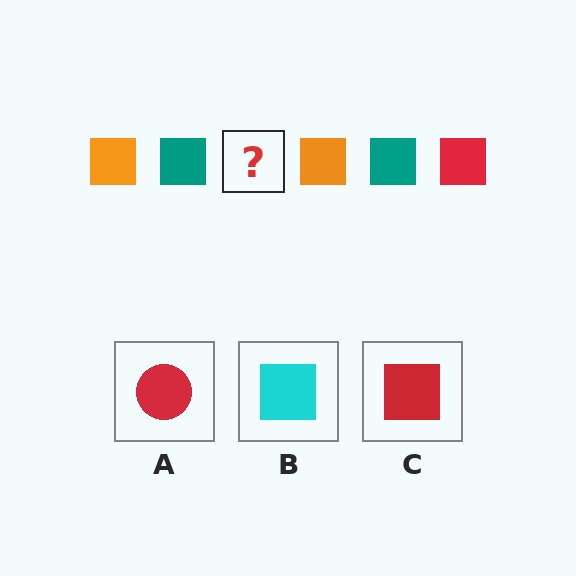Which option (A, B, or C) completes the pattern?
C.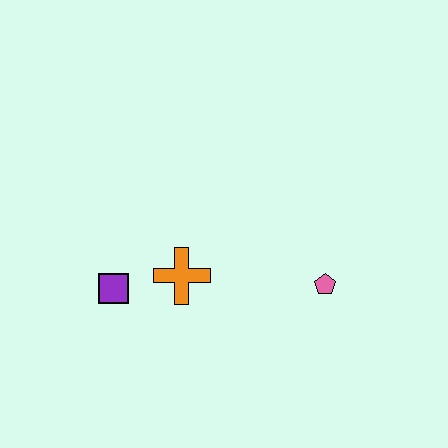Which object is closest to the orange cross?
The purple square is closest to the orange cross.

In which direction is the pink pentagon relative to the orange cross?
The pink pentagon is to the right of the orange cross.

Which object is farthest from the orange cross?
The pink pentagon is farthest from the orange cross.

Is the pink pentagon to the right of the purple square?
Yes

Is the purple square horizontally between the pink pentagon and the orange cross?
No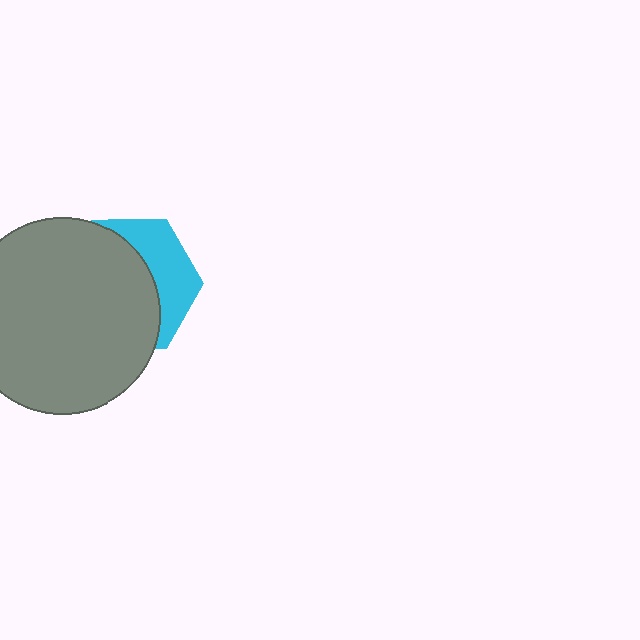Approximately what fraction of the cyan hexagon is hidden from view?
Roughly 66% of the cyan hexagon is hidden behind the gray circle.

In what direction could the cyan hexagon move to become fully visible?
The cyan hexagon could move right. That would shift it out from behind the gray circle entirely.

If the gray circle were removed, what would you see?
You would see the complete cyan hexagon.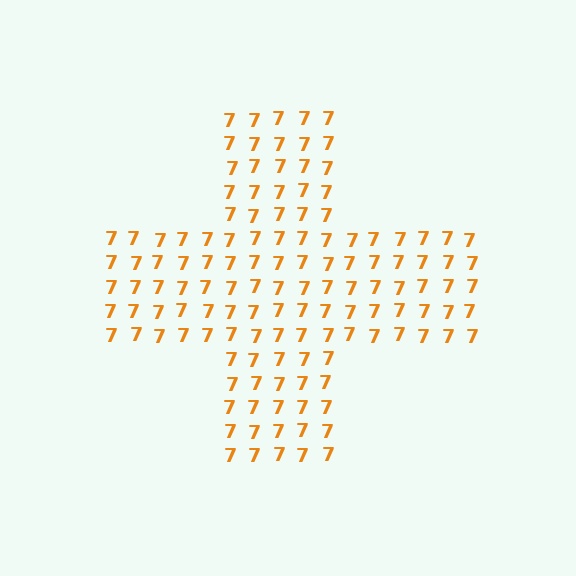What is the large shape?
The large shape is a cross.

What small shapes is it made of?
It is made of small digit 7's.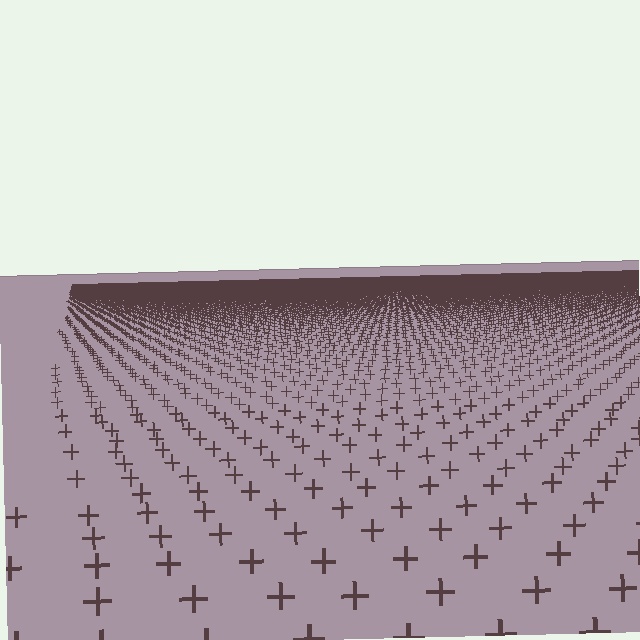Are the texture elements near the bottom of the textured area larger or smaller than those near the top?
Larger. Near the bottom, elements are closer to the viewer and appear at a bigger on-screen size.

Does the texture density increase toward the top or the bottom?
Density increases toward the top.